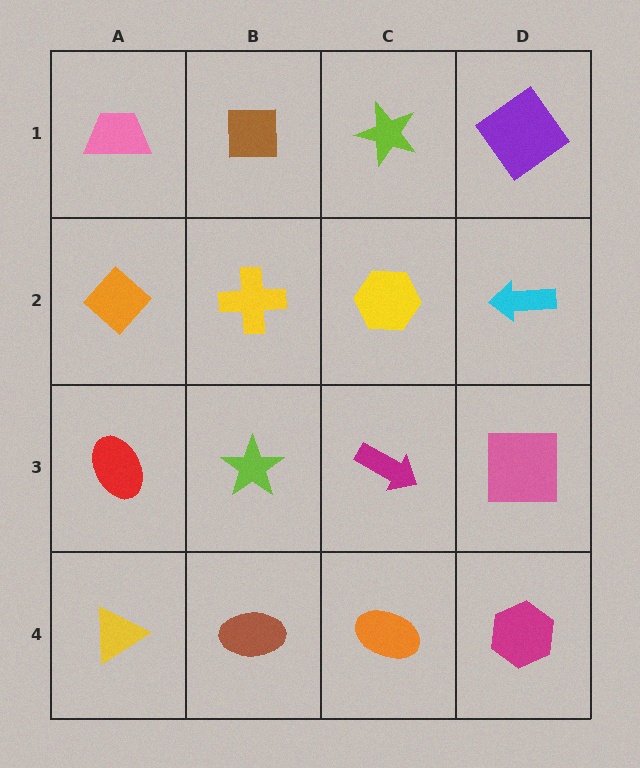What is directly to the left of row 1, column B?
A pink trapezoid.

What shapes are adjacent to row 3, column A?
An orange diamond (row 2, column A), a yellow triangle (row 4, column A), a lime star (row 3, column B).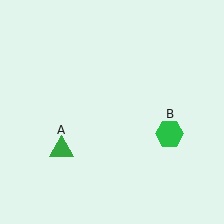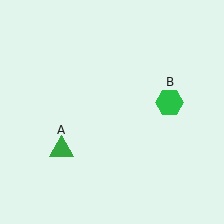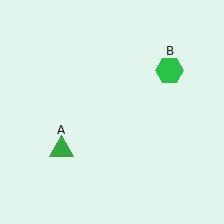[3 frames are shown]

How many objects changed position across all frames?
1 object changed position: green hexagon (object B).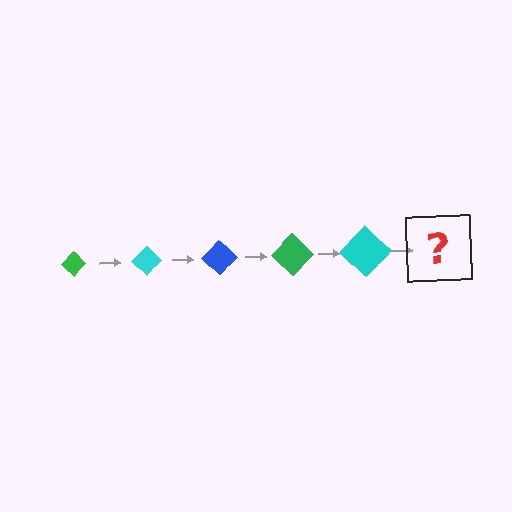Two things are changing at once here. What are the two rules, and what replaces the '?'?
The two rules are that the diamond grows larger each step and the color cycles through green, cyan, and blue. The '?' should be a blue diamond, larger than the previous one.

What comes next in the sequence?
The next element should be a blue diamond, larger than the previous one.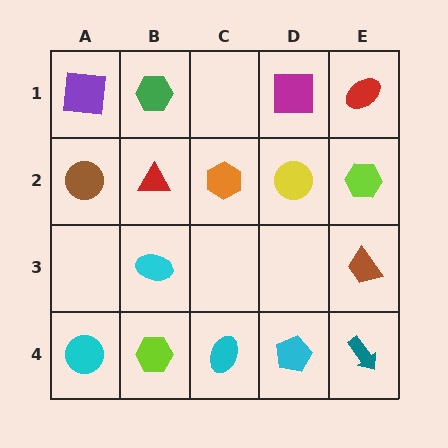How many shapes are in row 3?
2 shapes.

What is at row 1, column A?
A purple square.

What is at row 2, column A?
A brown circle.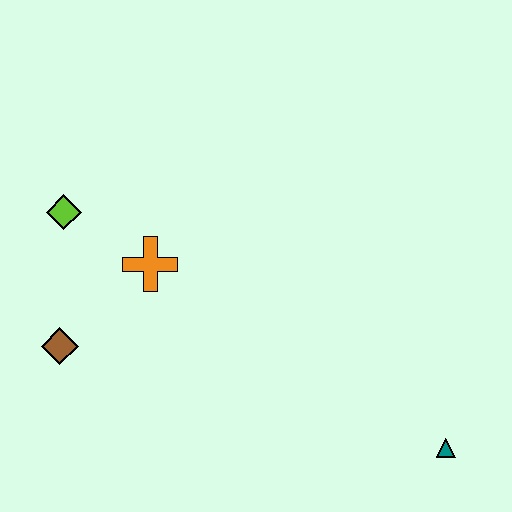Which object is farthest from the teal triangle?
The lime diamond is farthest from the teal triangle.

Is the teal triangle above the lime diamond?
No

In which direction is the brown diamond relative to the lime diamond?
The brown diamond is below the lime diamond.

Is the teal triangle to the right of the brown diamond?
Yes